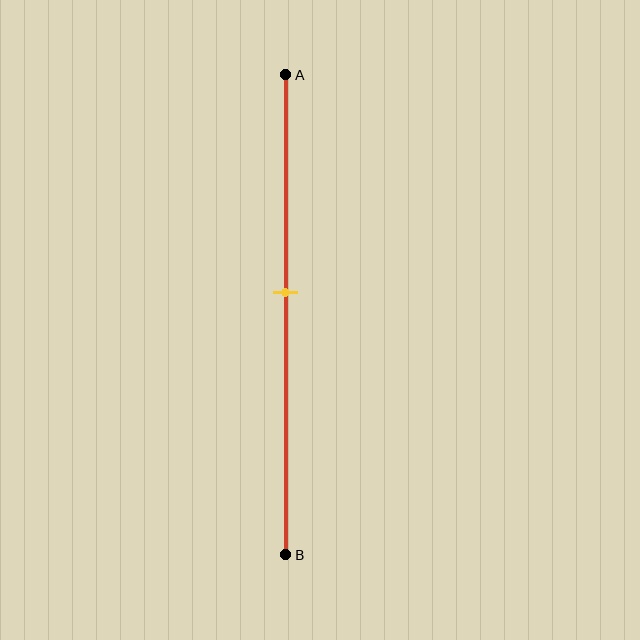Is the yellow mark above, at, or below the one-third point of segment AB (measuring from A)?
The yellow mark is below the one-third point of segment AB.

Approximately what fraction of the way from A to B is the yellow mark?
The yellow mark is approximately 45% of the way from A to B.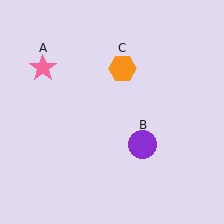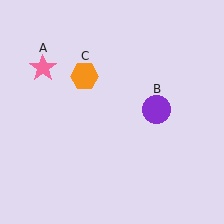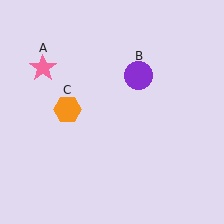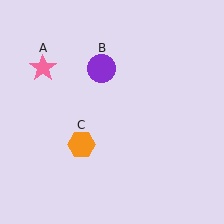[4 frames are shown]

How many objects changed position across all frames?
2 objects changed position: purple circle (object B), orange hexagon (object C).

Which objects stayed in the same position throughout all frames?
Pink star (object A) remained stationary.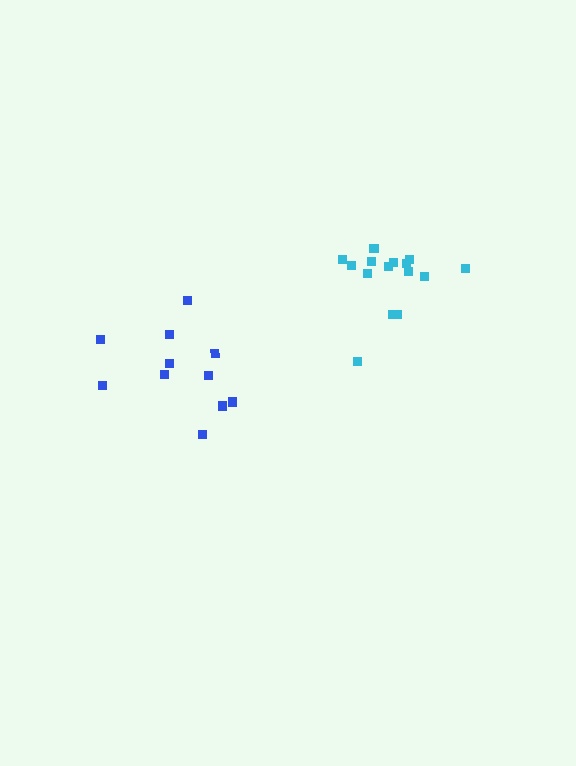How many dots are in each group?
Group 1: 15 dots, Group 2: 11 dots (26 total).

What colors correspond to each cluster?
The clusters are colored: cyan, blue.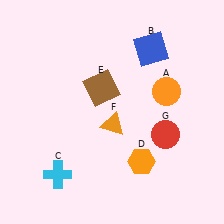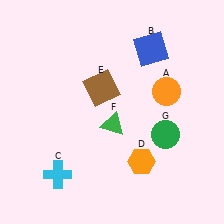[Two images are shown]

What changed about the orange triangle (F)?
In Image 1, F is orange. In Image 2, it changed to green.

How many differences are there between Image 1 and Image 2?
There are 2 differences between the two images.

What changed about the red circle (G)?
In Image 1, G is red. In Image 2, it changed to green.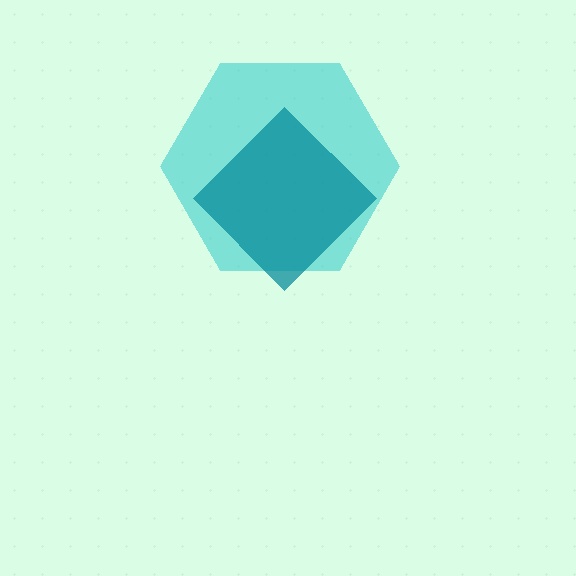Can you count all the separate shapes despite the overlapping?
Yes, there are 2 separate shapes.